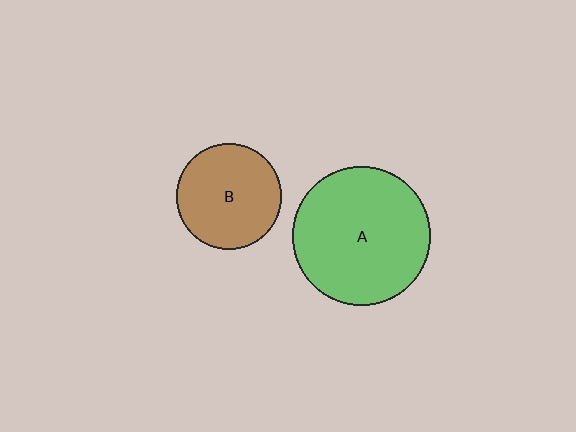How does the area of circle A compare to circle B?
Approximately 1.7 times.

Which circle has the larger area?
Circle A (green).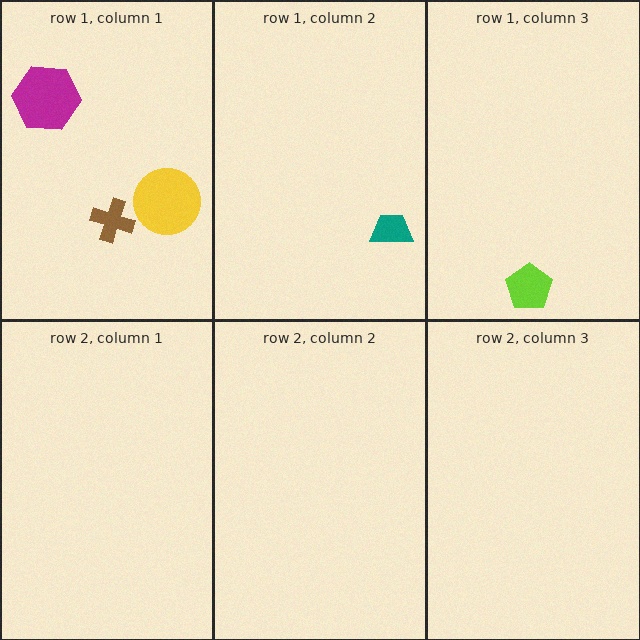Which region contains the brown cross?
The row 1, column 1 region.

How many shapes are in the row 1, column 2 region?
1.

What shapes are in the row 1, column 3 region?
The lime pentagon.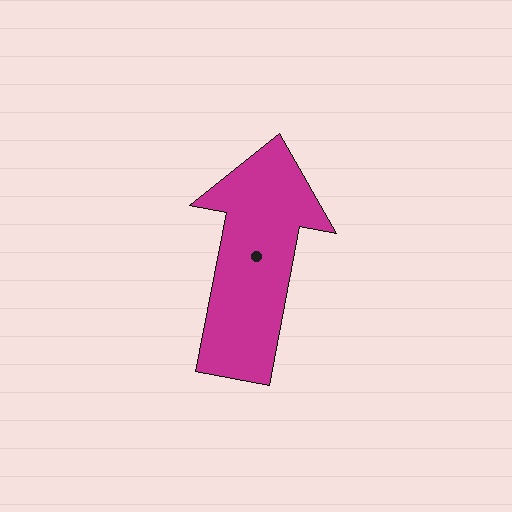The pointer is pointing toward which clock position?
Roughly 12 o'clock.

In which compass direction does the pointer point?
North.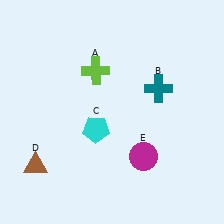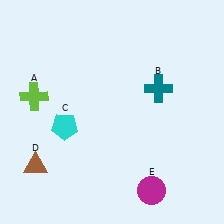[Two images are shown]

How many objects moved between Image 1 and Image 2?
3 objects moved between the two images.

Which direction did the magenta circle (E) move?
The magenta circle (E) moved down.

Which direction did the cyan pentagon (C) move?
The cyan pentagon (C) moved left.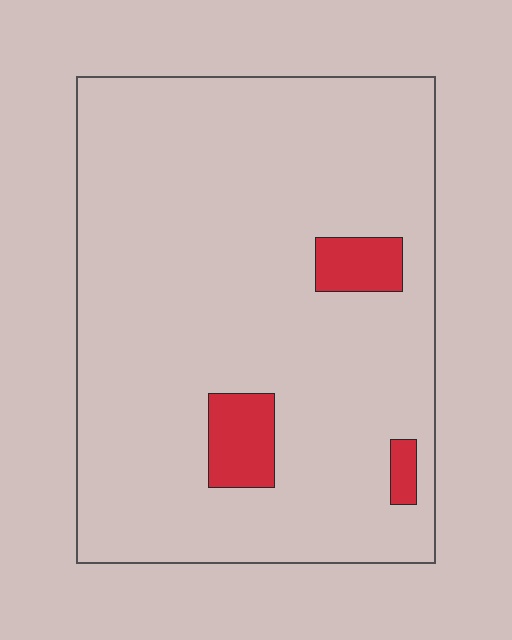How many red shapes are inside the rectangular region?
3.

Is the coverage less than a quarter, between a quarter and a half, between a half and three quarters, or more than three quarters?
Less than a quarter.